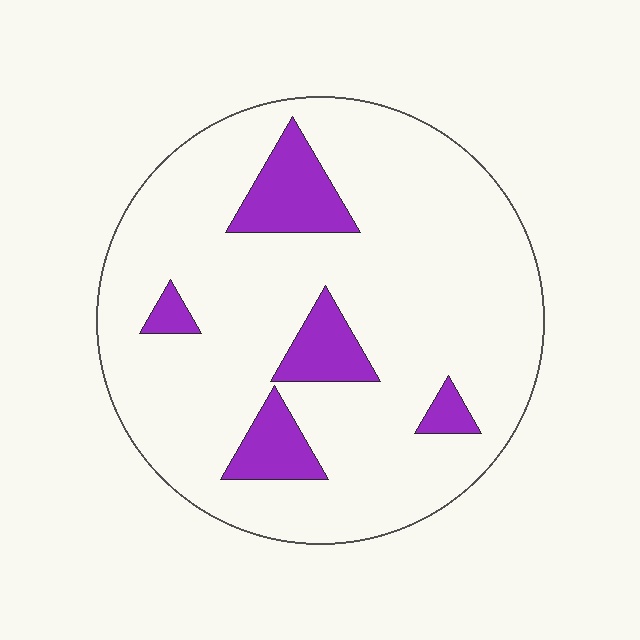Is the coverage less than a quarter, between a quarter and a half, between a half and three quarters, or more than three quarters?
Less than a quarter.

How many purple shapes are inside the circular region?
5.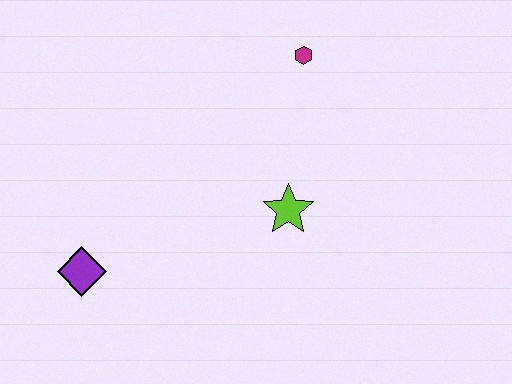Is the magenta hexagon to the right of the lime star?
Yes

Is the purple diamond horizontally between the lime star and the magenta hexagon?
No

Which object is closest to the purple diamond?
The lime star is closest to the purple diamond.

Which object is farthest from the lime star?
The purple diamond is farthest from the lime star.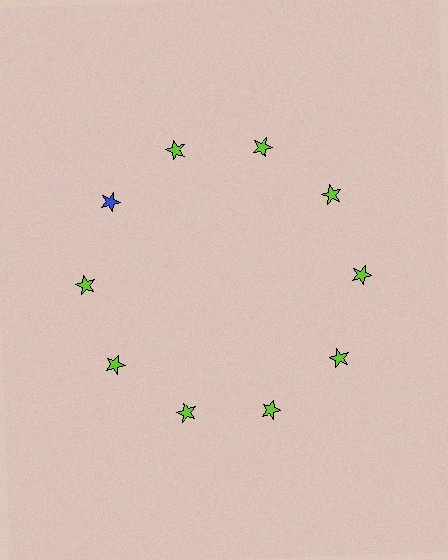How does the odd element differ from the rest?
It has a different color: blue instead of lime.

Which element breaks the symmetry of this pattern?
The blue star at roughly the 10 o'clock position breaks the symmetry. All other shapes are lime stars.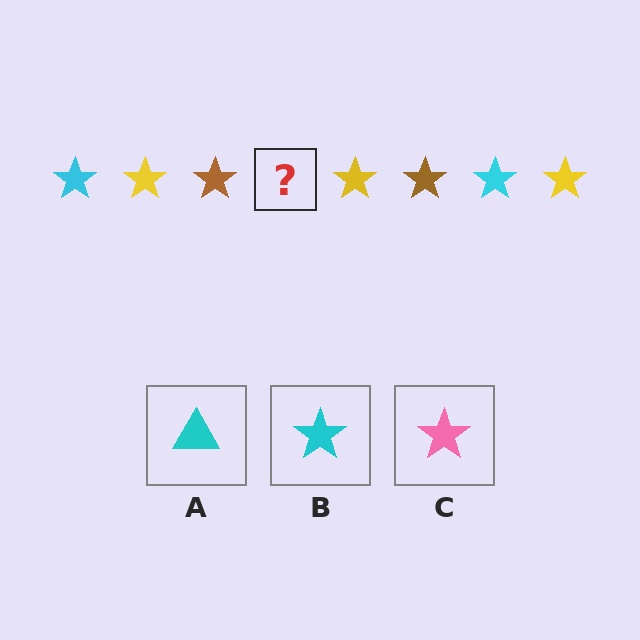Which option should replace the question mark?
Option B.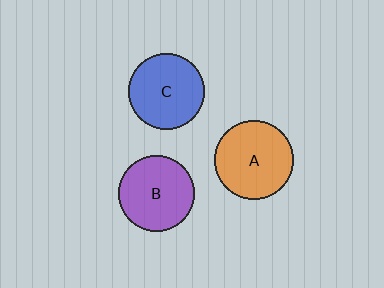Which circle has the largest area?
Circle A (orange).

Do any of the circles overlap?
No, none of the circles overlap.